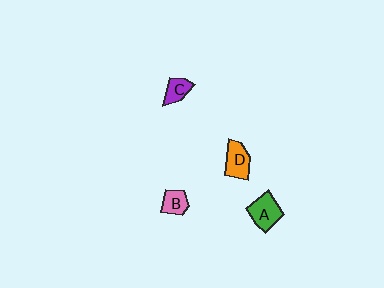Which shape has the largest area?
Shape A (green).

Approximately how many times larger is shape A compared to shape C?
Approximately 1.6 times.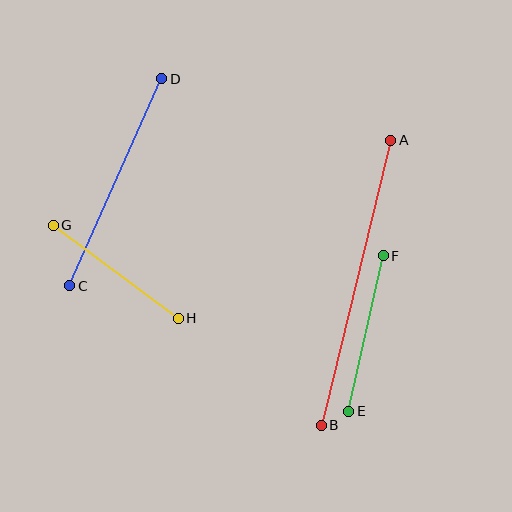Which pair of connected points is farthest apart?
Points A and B are farthest apart.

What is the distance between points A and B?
The distance is approximately 293 pixels.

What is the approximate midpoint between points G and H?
The midpoint is at approximately (116, 272) pixels.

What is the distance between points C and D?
The distance is approximately 226 pixels.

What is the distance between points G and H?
The distance is approximately 155 pixels.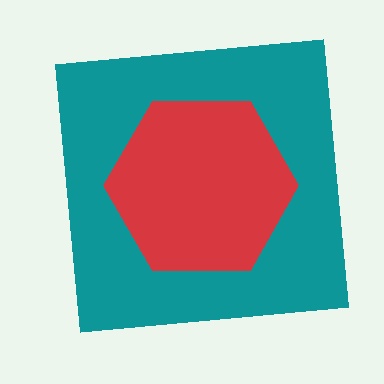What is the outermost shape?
The teal square.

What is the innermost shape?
The red hexagon.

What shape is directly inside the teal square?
The red hexagon.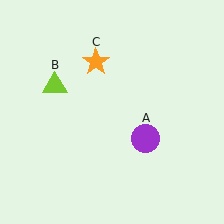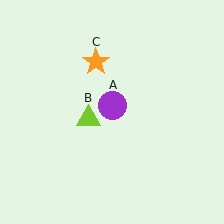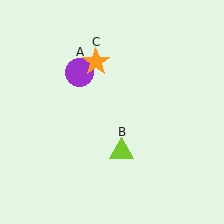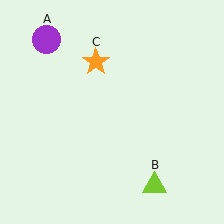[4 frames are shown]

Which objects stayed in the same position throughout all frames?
Orange star (object C) remained stationary.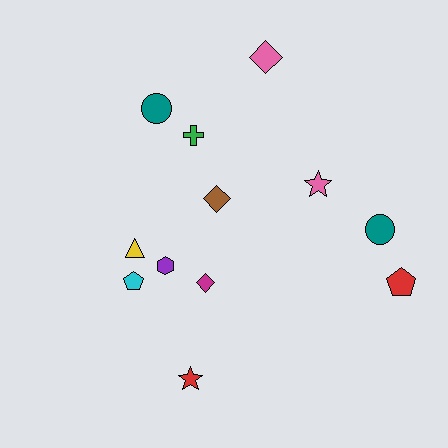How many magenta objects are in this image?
There is 1 magenta object.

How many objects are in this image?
There are 12 objects.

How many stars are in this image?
There are 2 stars.